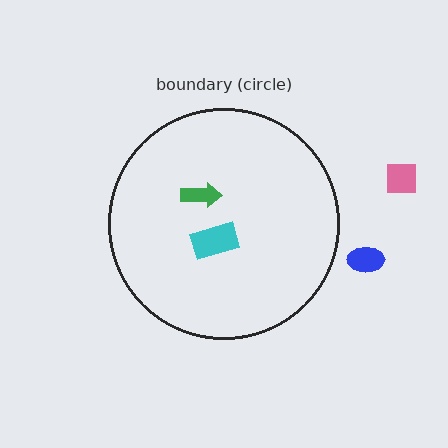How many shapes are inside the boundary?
2 inside, 2 outside.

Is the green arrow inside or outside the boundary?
Inside.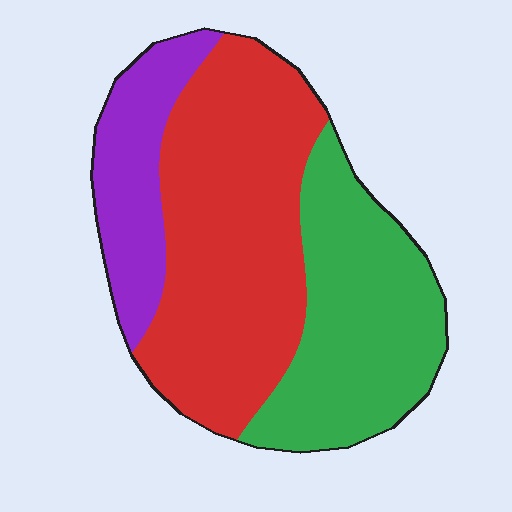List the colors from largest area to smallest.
From largest to smallest: red, green, purple.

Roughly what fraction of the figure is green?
Green takes up between a third and a half of the figure.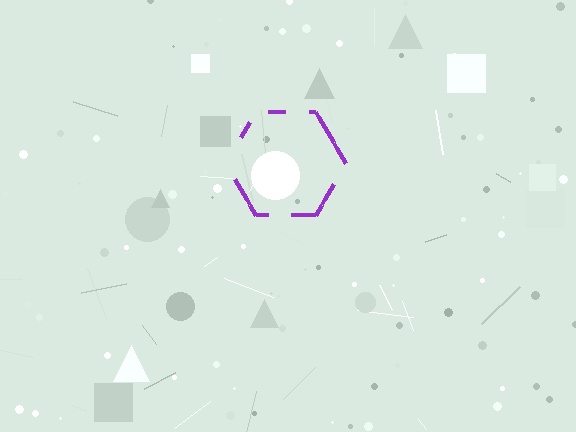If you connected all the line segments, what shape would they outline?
They would outline a hexagon.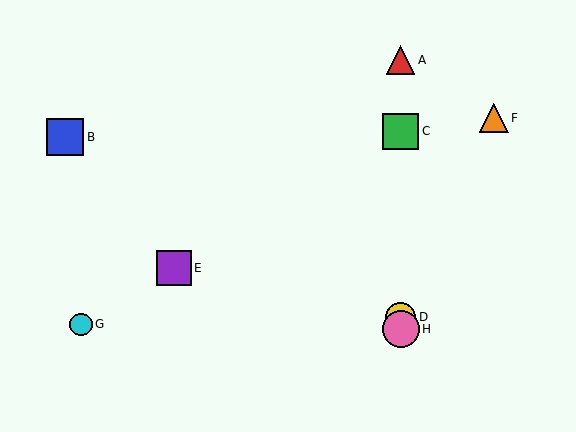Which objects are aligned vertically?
Objects A, C, D, H are aligned vertically.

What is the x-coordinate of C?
Object C is at x≈401.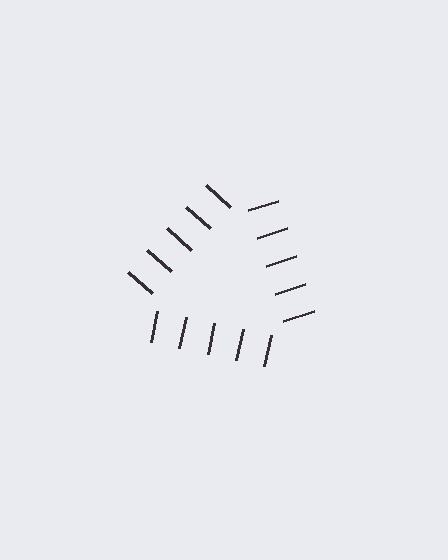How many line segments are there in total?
15 — 5 along each of the 3 edges.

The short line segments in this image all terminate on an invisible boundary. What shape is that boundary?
An illusory triangle — the line segments terminate on its edges but no continuous stroke is drawn.